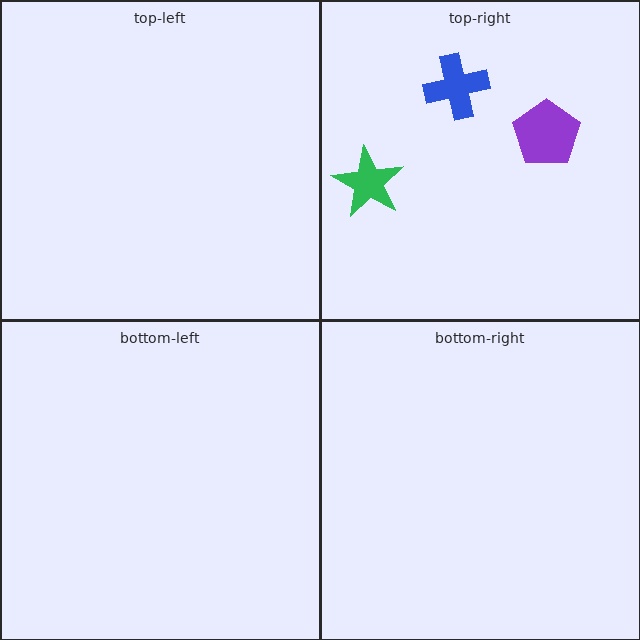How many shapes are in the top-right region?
3.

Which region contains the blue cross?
The top-right region.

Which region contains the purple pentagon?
The top-right region.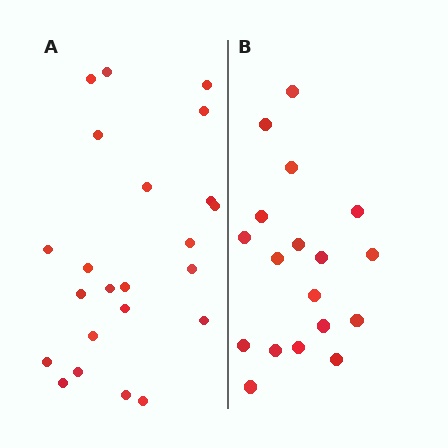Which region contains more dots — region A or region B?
Region A (the left region) has more dots.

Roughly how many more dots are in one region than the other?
Region A has about 5 more dots than region B.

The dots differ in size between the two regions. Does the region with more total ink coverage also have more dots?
No. Region B has more total ink coverage because its dots are larger, but region A actually contains more individual dots. Total area can be misleading — the number of items is what matters here.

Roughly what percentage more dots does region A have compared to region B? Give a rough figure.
About 30% more.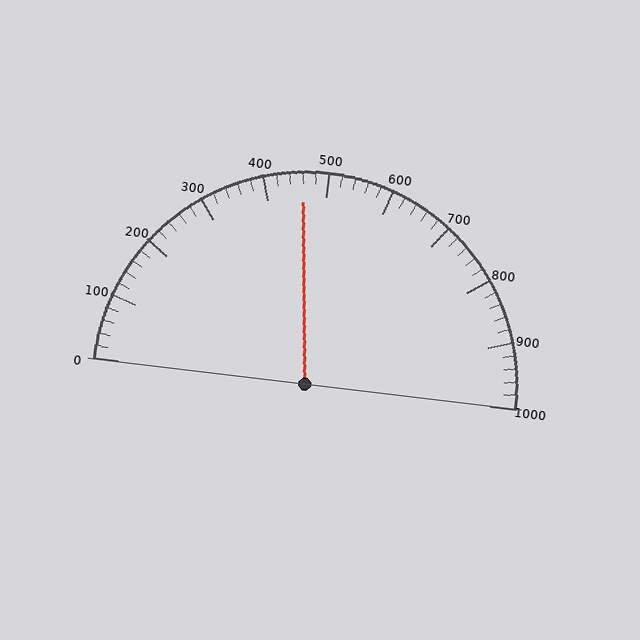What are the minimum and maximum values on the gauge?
The gauge ranges from 0 to 1000.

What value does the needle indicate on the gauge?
The needle indicates approximately 460.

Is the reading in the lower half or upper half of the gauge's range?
The reading is in the lower half of the range (0 to 1000).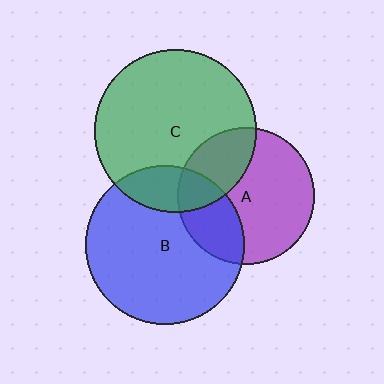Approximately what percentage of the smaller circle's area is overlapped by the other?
Approximately 30%.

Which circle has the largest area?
Circle C (green).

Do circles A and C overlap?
Yes.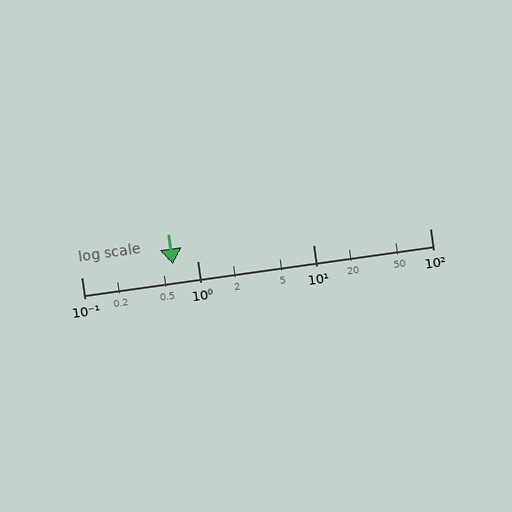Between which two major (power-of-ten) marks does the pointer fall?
The pointer is between 0.1 and 1.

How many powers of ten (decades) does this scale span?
The scale spans 3 decades, from 0.1 to 100.